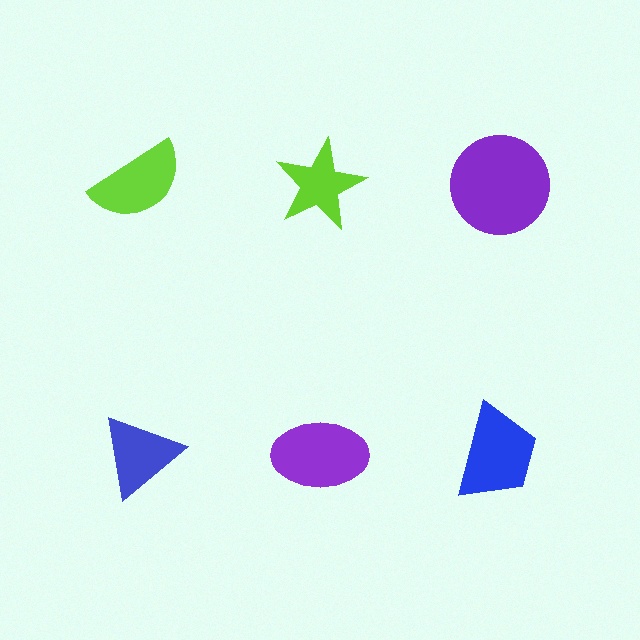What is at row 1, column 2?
A lime star.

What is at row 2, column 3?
A blue trapezoid.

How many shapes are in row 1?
3 shapes.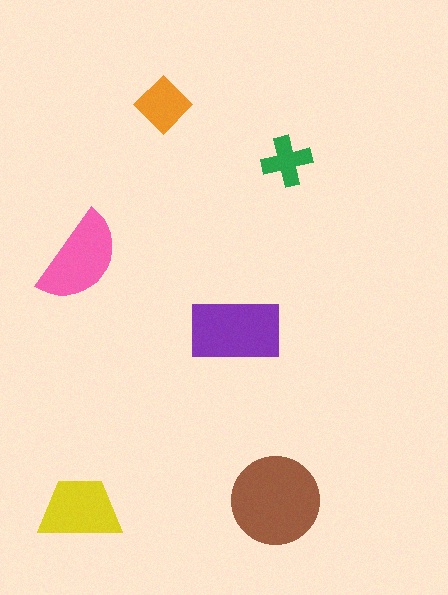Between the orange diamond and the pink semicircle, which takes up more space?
The pink semicircle.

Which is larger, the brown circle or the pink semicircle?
The brown circle.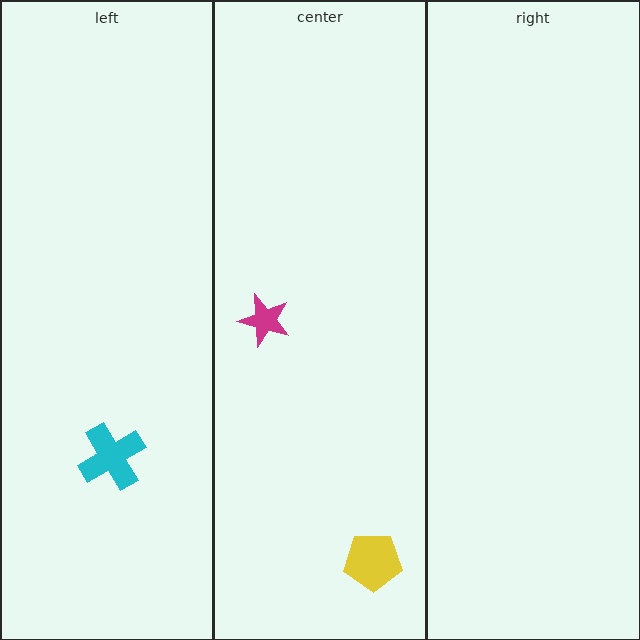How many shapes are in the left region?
1.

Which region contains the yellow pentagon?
The center region.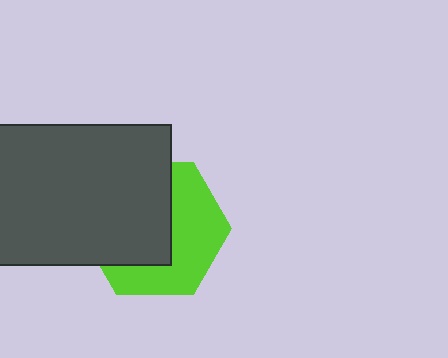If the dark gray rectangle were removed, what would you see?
You would see the complete lime hexagon.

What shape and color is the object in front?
The object in front is a dark gray rectangle.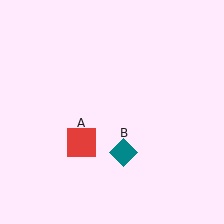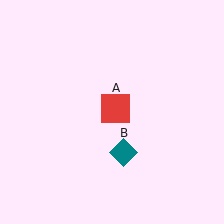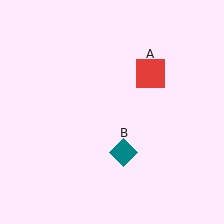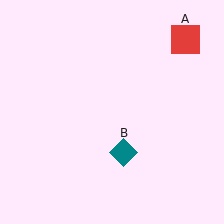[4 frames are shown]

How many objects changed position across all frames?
1 object changed position: red square (object A).